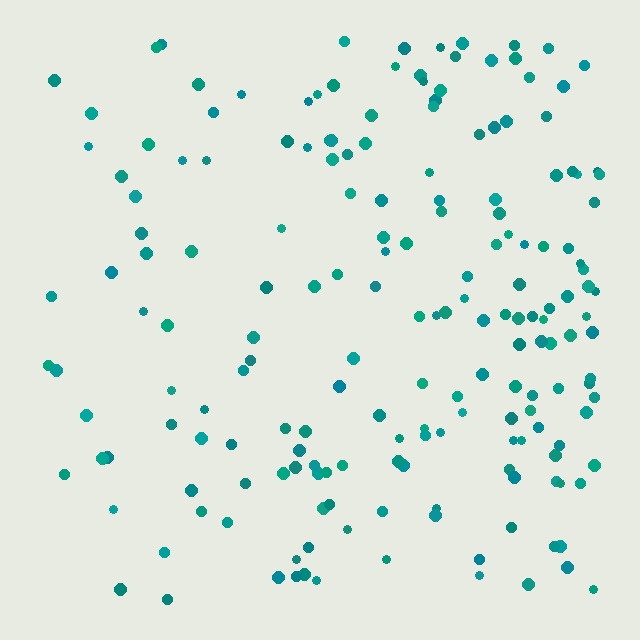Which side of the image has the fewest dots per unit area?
The left.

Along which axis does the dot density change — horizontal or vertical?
Horizontal.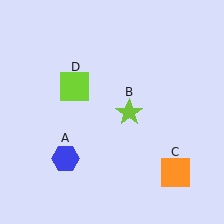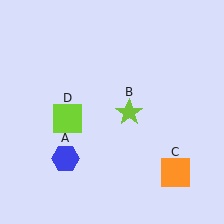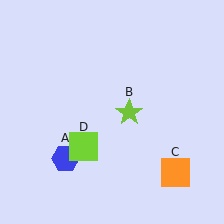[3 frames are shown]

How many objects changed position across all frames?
1 object changed position: lime square (object D).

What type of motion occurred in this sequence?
The lime square (object D) rotated counterclockwise around the center of the scene.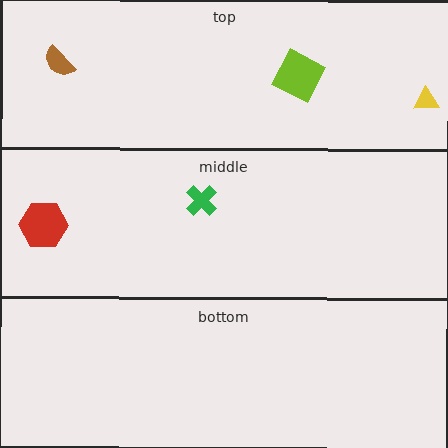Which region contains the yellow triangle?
The top region.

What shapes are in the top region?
The yellow triangle, the brown semicircle, the lime square.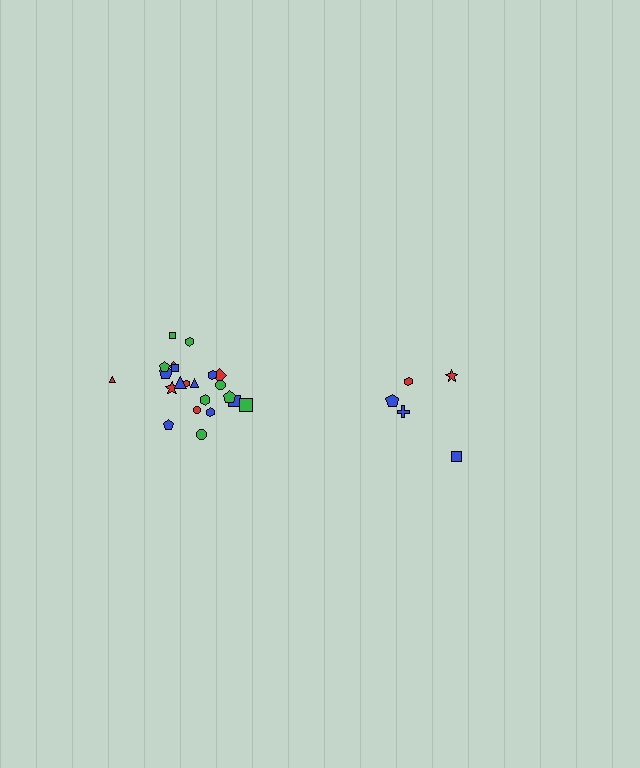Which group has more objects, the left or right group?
The left group.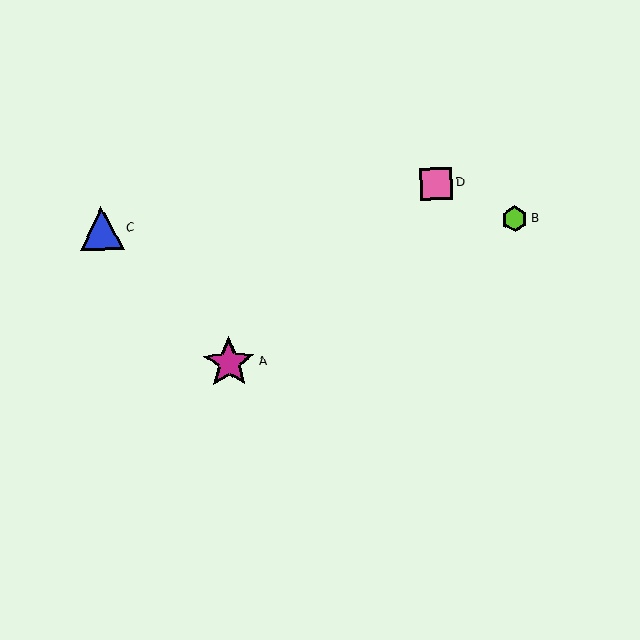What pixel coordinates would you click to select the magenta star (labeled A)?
Click at (229, 363) to select the magenta star A.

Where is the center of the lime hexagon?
The center of the lime hexagon is at (515, 219).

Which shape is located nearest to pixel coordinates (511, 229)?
The lime hexagon (labeled B) at (515, 219) is nearest to that location.